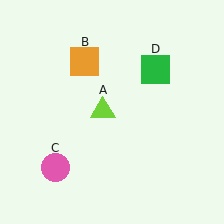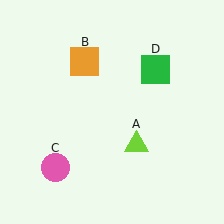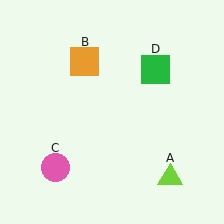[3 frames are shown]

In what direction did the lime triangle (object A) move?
The lime triangle (object A) moved down and to the right.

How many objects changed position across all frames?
1 object changed position: lime triangle (object A).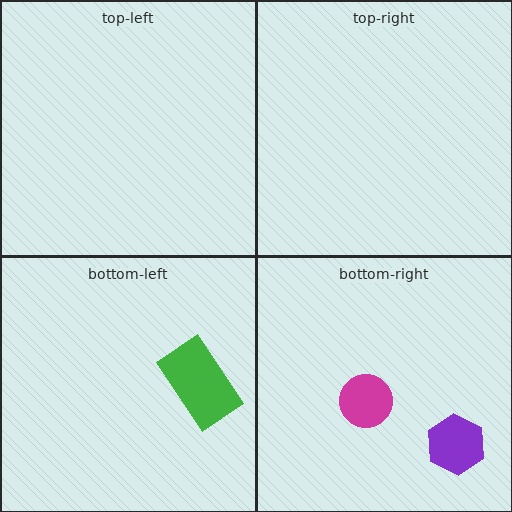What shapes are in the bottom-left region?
The green rectangle.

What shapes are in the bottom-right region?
The magenta circle, the purple hexagon.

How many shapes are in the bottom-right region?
2.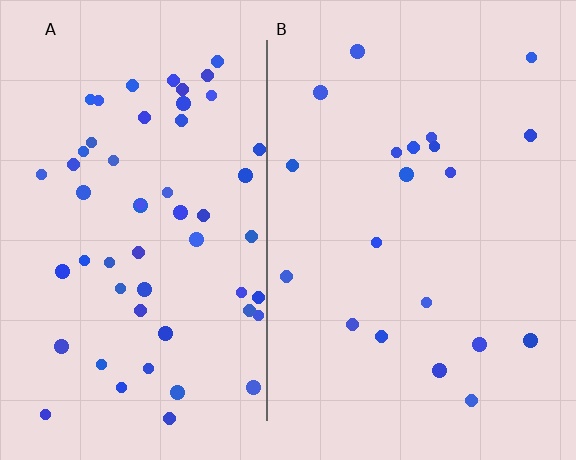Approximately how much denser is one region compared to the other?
Approximately 2.8× — region A over region B.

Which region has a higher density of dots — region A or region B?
A (the left).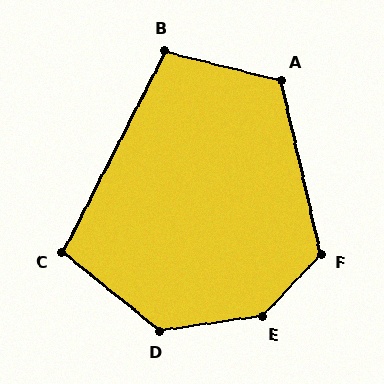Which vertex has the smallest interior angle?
C, at approximately 102 degrees.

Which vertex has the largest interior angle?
E, at approximately 141 degrees.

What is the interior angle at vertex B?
Approximately 103 degrees (obtuse).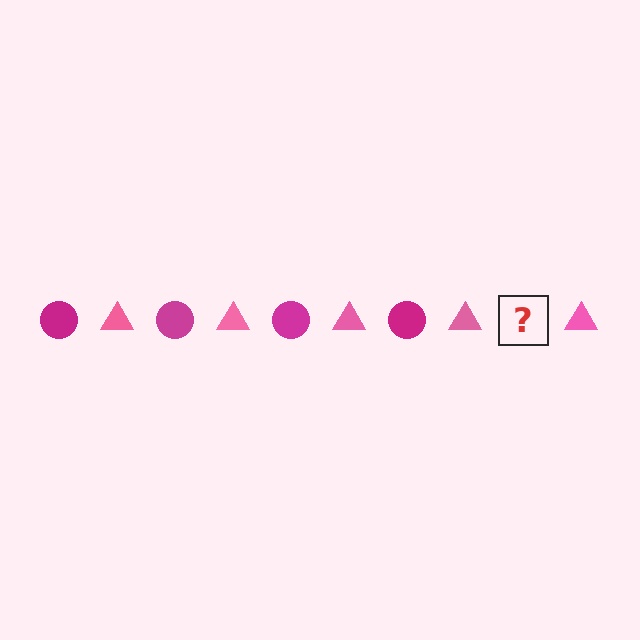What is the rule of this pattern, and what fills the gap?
The rule is that the pattern alternates between magenta circle and pink triangle. The gap should be filled with a magenta circle.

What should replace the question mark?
The question mark should be replaced with a magenta circle.